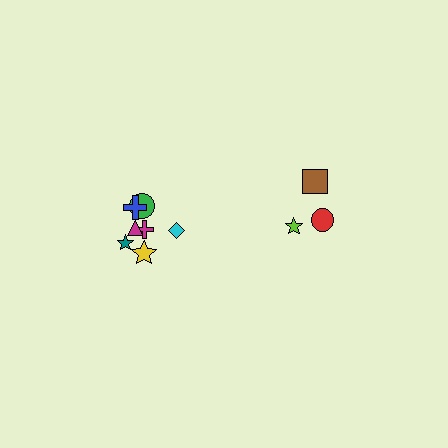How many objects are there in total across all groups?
There are 10 objects.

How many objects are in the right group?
There are 3 objects.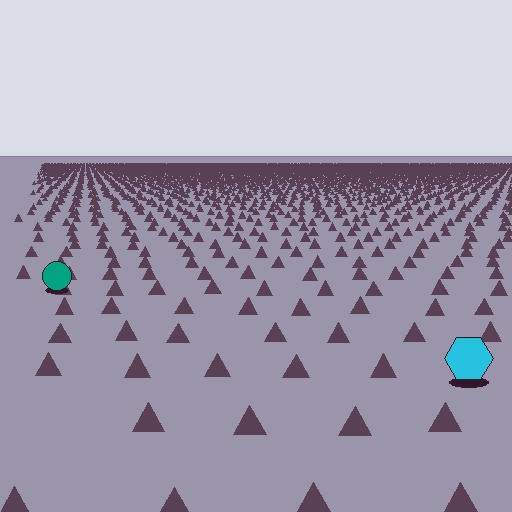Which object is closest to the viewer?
The cyan hexagon is closest. The texture marks near it are larger and more spread out.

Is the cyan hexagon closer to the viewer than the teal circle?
Yes. The cyan hexagon is closer — you can tell from the texture gradient: the ground texture is coarser near it.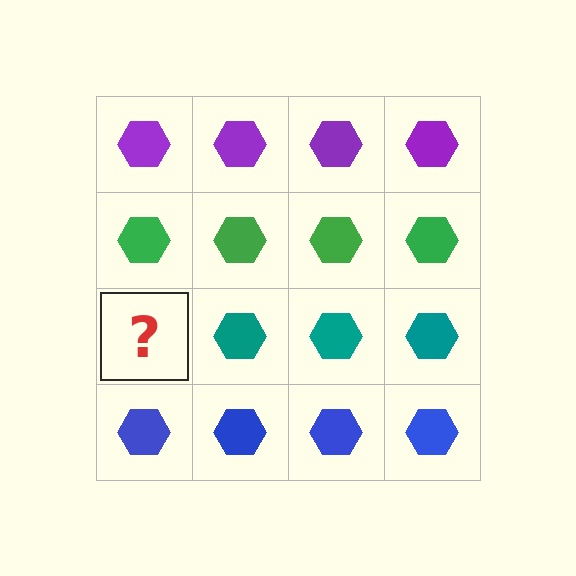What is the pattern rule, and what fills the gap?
The rule is that each row has a consistent color. The gap should be filled with a teal hexagon.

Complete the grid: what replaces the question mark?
The question mark should be replaced with a teal hexagon.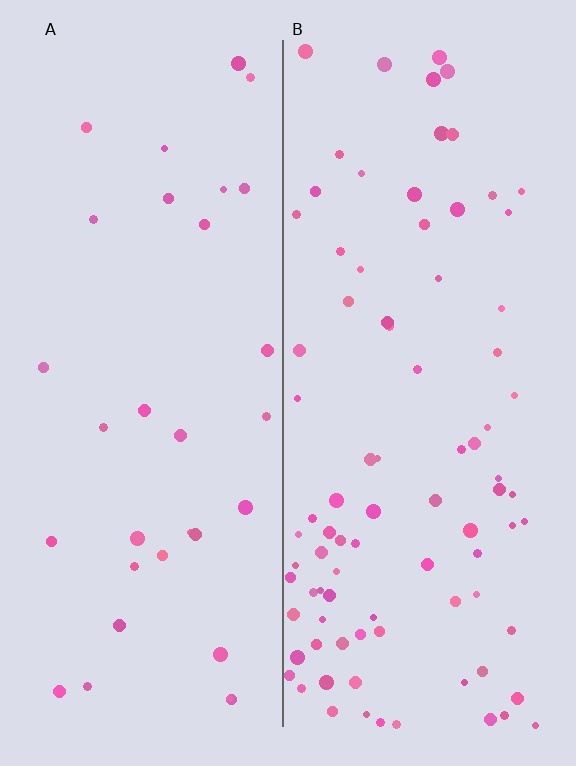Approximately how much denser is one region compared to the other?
Approximately 2.8× — region B over region A.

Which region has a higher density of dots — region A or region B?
B (the right).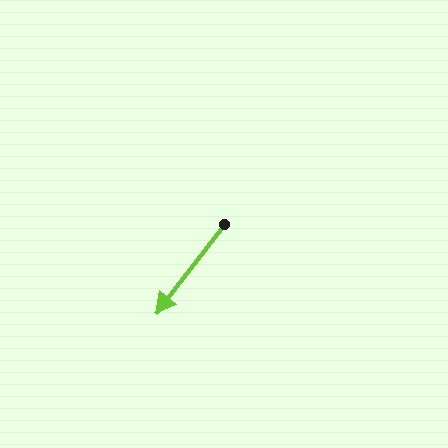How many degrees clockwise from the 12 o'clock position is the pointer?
Approximately 217 degrees.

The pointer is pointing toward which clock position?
Roughly 7 o'clock.